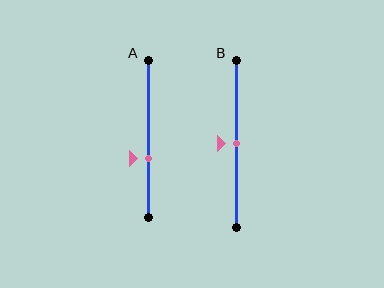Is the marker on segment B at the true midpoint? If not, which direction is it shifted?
Yes, the marker on segment B is at the true midpoint.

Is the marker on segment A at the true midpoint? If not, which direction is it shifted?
No, the marker on segment A is shifted downward by about 12% of the segment length.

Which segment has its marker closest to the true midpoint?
Segment B has its marker closest to the true midpoint.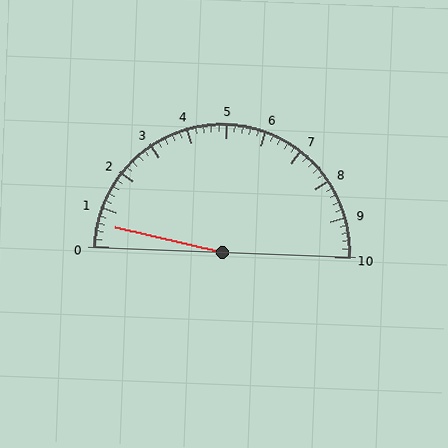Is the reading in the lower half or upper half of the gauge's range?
The reading is in the lower half of the range (0 to 10).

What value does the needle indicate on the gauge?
The needle indicates approximately 0.6.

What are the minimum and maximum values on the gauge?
The gauge ranges from 0 to 10.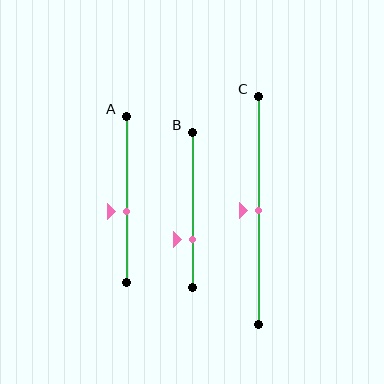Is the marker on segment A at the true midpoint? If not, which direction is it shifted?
No, the marker on segment A is shifted downward by about 7% of the segment length.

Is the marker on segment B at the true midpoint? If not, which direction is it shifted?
No, the marker on segment B is shifted downward by about 19% of the segment length.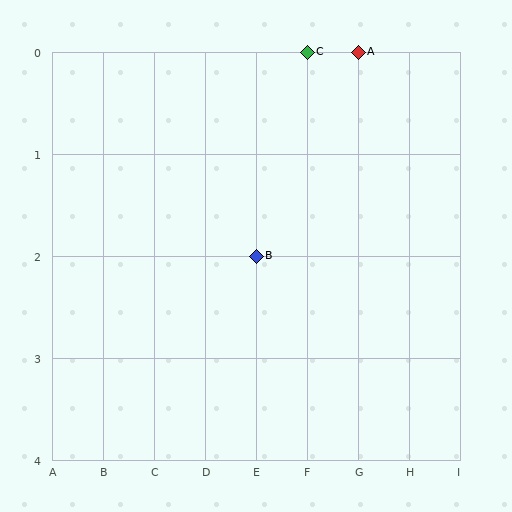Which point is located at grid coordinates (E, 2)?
Point B is at (E, 2).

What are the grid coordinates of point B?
Point B is at grid coordinates (E, 2).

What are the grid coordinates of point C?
Point C is at grid coordinates (F, 0).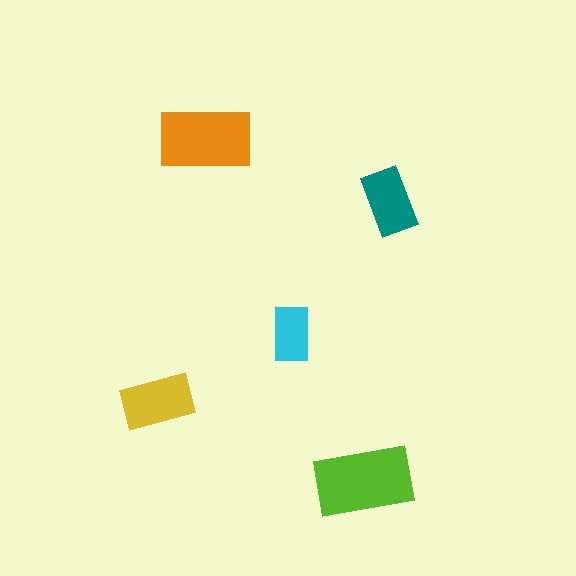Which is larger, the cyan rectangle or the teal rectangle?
The teal one.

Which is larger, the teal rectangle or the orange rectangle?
The orange one.